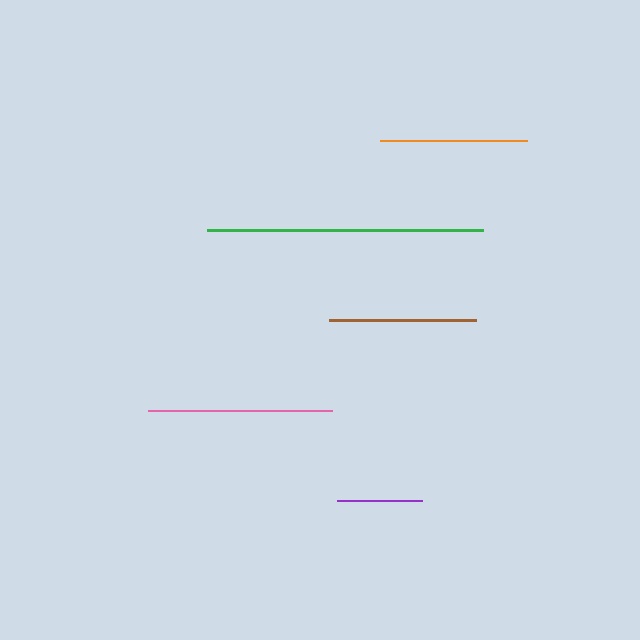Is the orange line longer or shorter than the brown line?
The brown line is longer than the orange line.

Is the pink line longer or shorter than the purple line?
The pink line is longer than the purple line.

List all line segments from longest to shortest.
From longest to shortest: green, pink, brown, orange, purple.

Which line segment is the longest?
The green line is the longest at approximately 276 pixels.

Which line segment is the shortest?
The purple line is the shortest at approximately 85 pixels.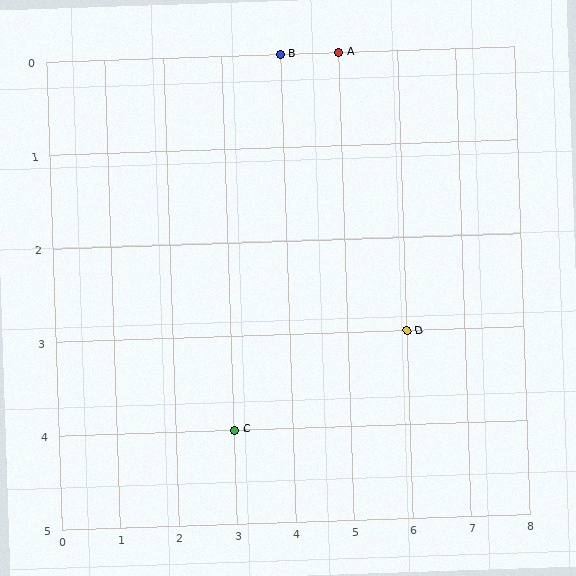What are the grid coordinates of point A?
Point A is at grid coordinates (5, 0).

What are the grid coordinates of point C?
Point C is at grid coordinates (3, 4).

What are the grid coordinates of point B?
Point B is at grid coordinates (4, 0).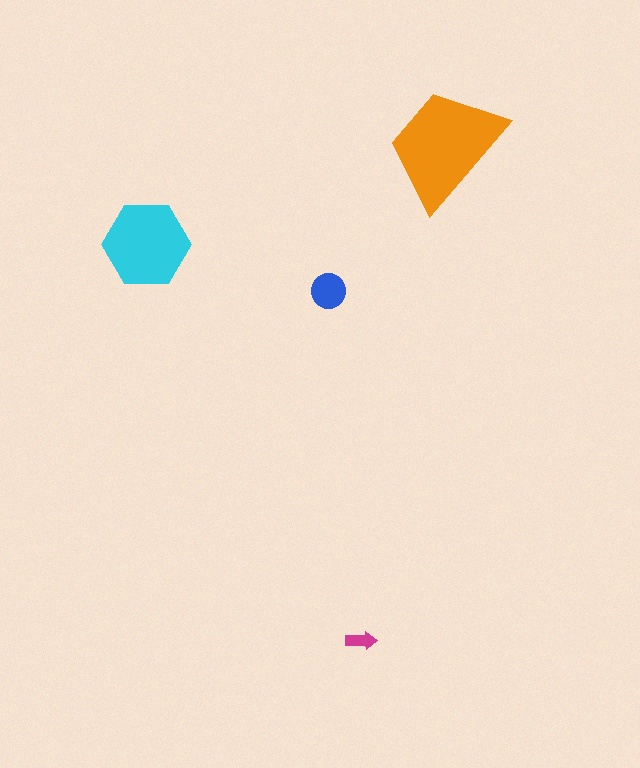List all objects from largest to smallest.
The orange trapezoid, the cyan hexagon, the blue circle, the magenta arrow.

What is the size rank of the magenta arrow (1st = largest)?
4th.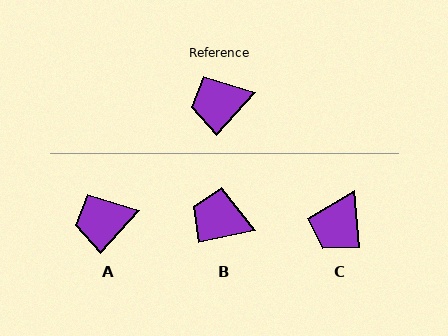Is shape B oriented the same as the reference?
No, it is off by about 35 degrees.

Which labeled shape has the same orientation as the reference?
A.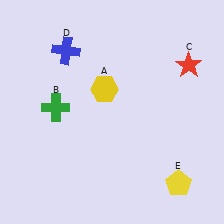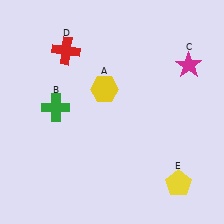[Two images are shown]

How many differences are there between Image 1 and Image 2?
There are 2 differences between the two images.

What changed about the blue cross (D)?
In Image 1, D is blue. In Image 2, it changed to red.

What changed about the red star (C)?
In Image 1, C is red. In Image 2, it changed to magenta.